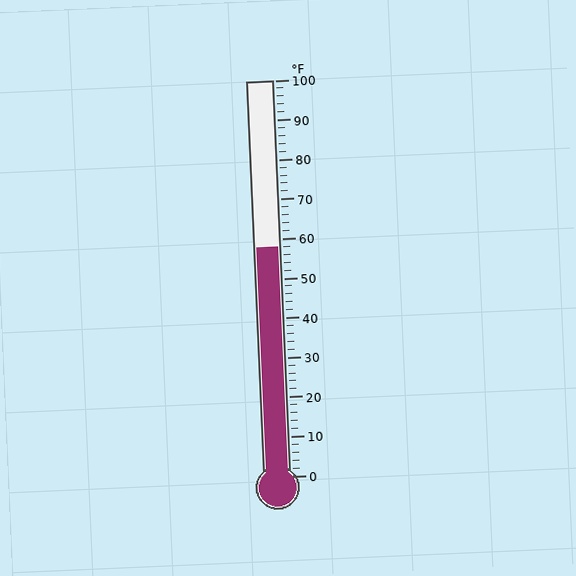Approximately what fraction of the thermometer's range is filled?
The thermometer is filled to approximately 60% of its range.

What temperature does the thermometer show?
The thermometer shows approximately 58°F.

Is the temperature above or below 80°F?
The temperature is below 80°F.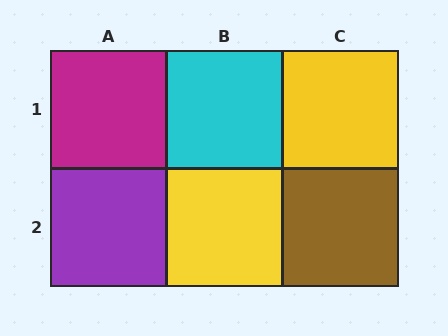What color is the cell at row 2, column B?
Yellow.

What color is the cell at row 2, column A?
Purple.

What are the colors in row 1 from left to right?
Magenta, cyan, yellow.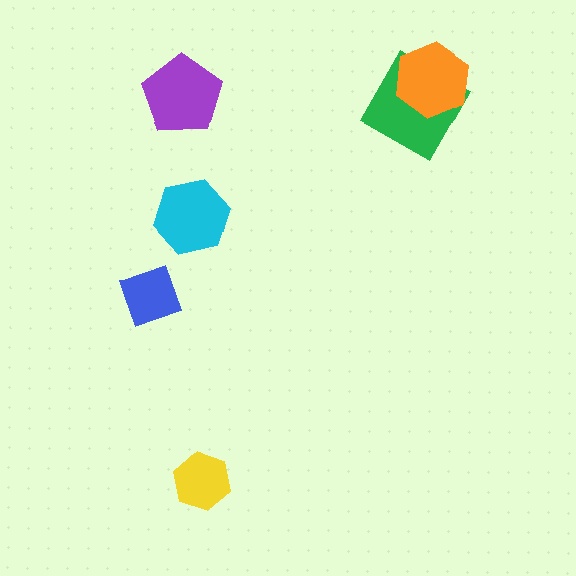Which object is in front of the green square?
The orange hexagon is in front of the green square.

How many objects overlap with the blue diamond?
0 objects overlap with the blue diamond.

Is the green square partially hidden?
Yes, it is partially covered by another shape.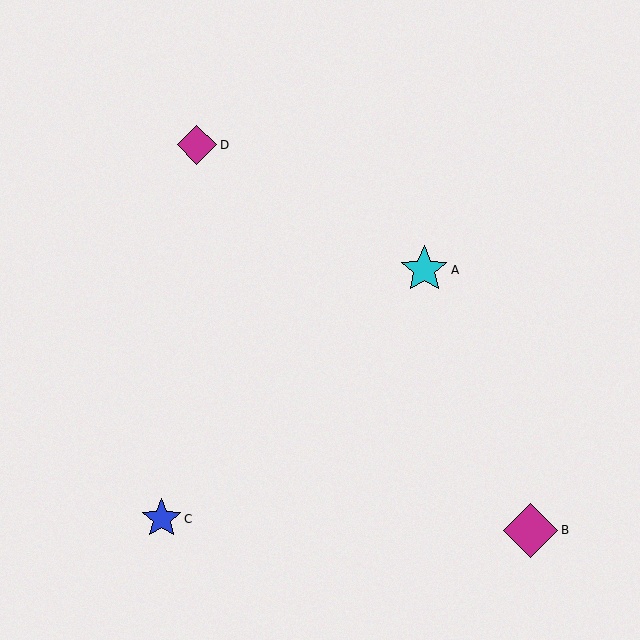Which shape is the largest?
The magenta diamond (labeled B) is the largest.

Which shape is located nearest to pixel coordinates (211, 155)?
The magenta diamond (labeled D) at (197, 145) is nearest to that location.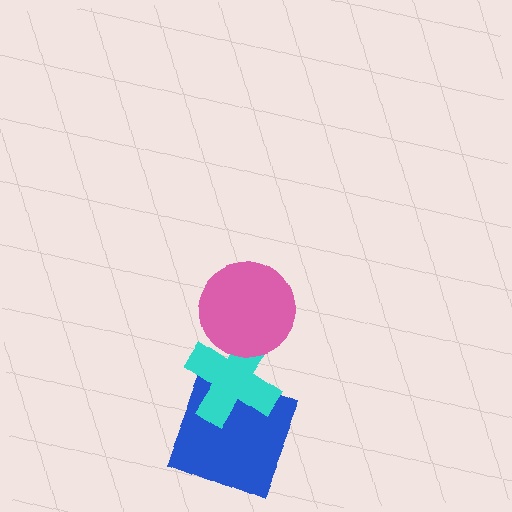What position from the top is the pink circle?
The pink circle is 1st from the top.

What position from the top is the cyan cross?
The cyan cross is 2nd from the top.